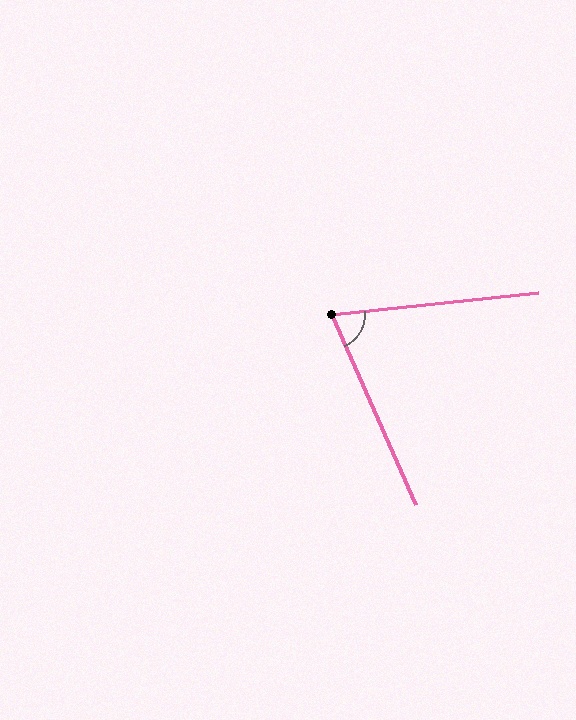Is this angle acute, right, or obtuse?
It is acute.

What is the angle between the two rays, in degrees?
Approximately 72 degrees.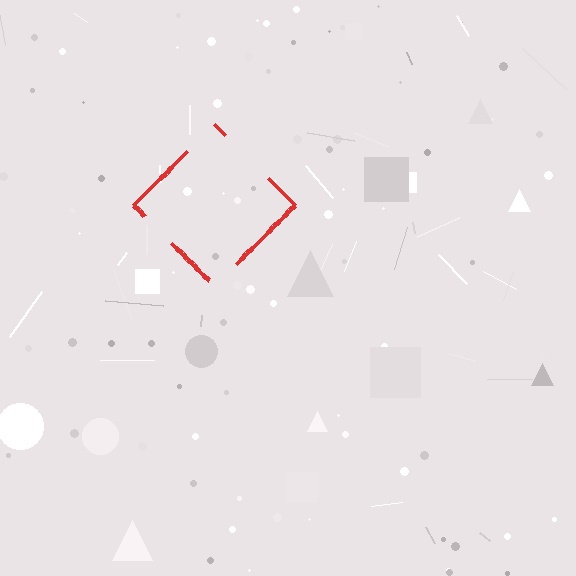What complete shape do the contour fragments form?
The contour fragments form a diamond.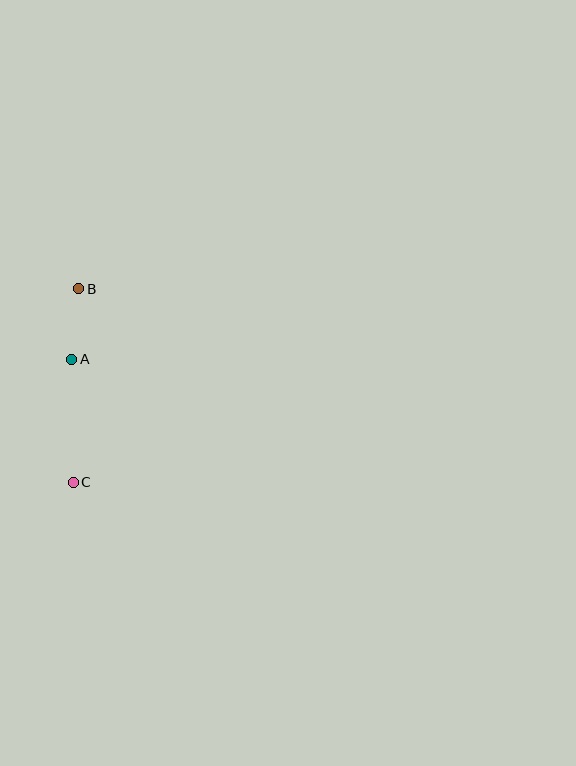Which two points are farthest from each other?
Points B and C are farthest from each other.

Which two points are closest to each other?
Points A and B are closest to each other.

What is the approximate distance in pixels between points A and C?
The distance between A and C is approximately 123 pixels.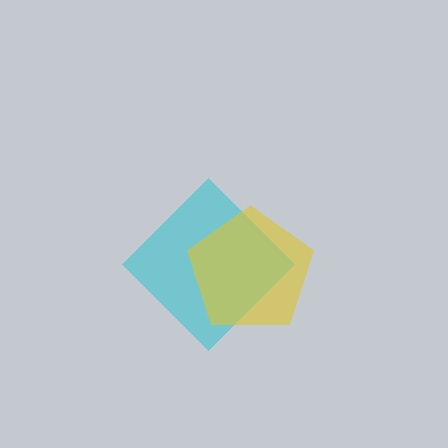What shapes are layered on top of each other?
The layered shapes are: a cyan diamond, a yellow pentagon.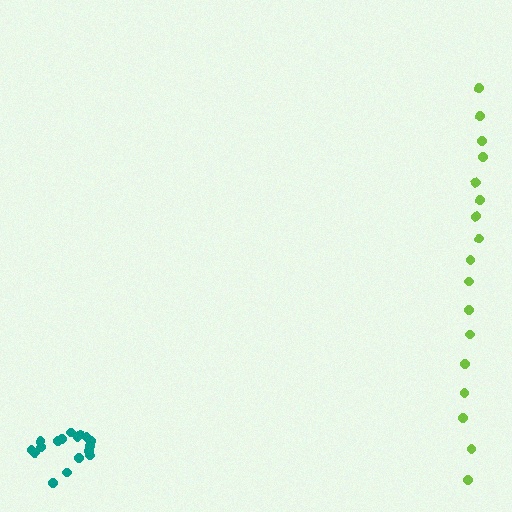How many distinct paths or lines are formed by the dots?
There are 2 distinct paths.